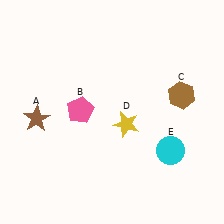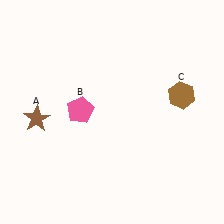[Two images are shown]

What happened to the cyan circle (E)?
The cyan circle (E) was removed in Image 2. It was in the bottom-right area of Image 1.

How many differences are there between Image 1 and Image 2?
There are 2 differences between the two images.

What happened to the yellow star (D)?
The yellow star (D) was removed in Image 2. It was in the bottom-right area of Image 1.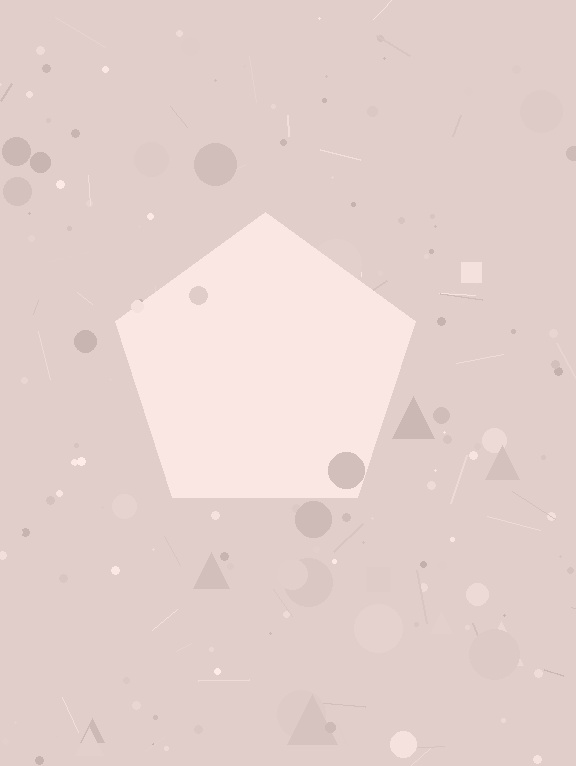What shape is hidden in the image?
A pentagon is hidden in the image.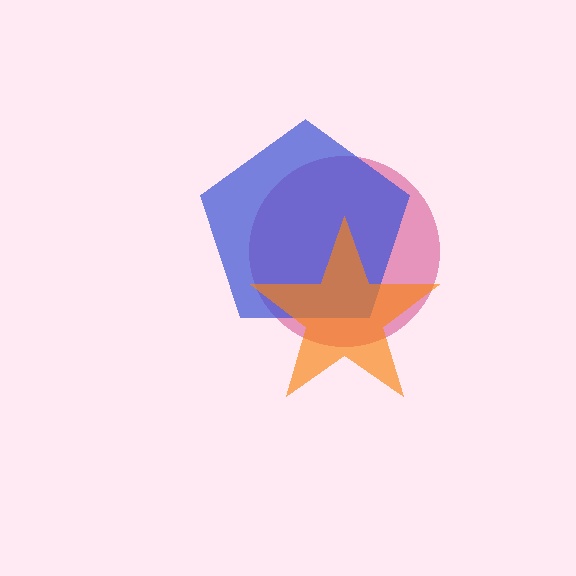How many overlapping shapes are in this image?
There are 3 overlapping shapes in the image.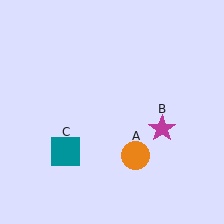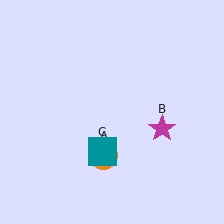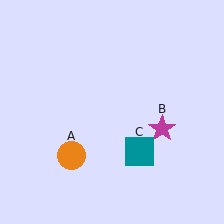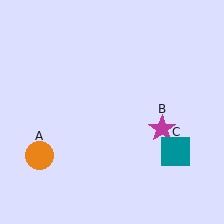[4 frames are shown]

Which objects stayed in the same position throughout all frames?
Magenta star (object B) remained stationary.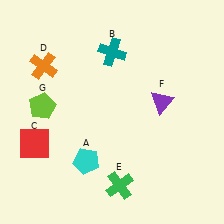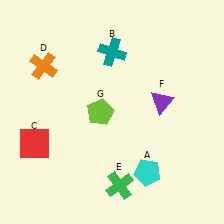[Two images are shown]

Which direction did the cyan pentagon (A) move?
The cyan pentagon (A) moved right.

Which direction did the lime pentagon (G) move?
The lime pentagon (G) moved right.